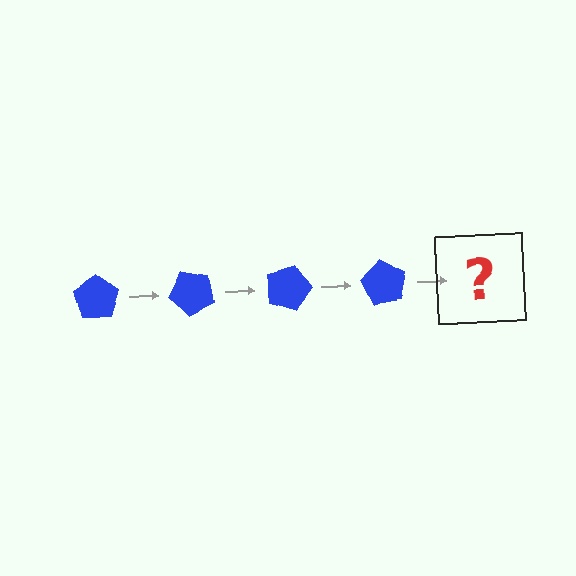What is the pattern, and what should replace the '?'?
The pattern is that the pentagon rotates 45 degrees each step. The '?' should be a blue pentagon rotated 180 degrees.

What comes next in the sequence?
The next element should be a blue pentagon rotated 180 degrees.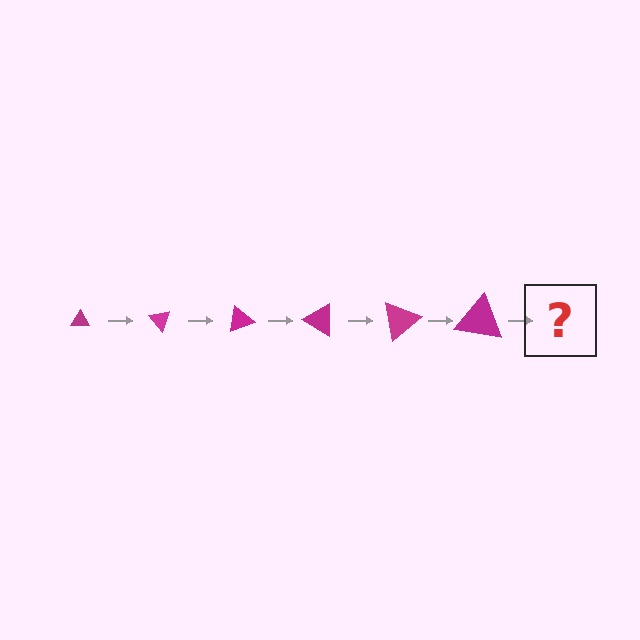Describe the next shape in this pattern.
It should be a triangle, larger than the previous one and rotated 300 degrees from the start.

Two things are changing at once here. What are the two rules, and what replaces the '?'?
The two rules are that the triangle grows larger each step and it rotates 50 degrees each step. The '?' should be a triangle, larger than the previous one and rotated 300 degrees from the start.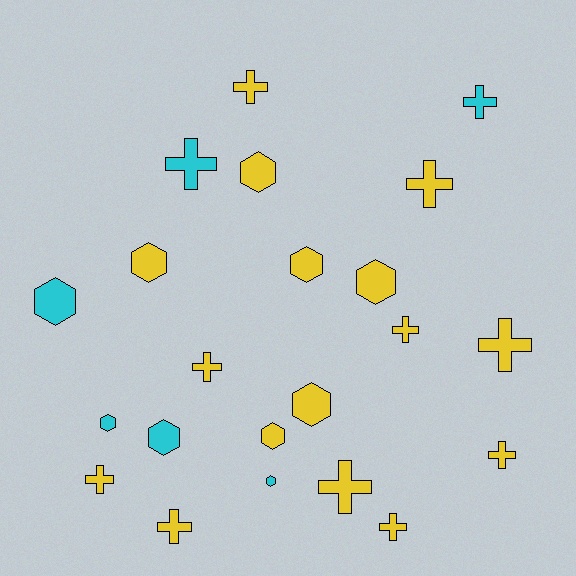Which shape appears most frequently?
Cross, with 12 objects.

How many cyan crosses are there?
There are 2 cyan crosses.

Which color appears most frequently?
Yellow, with 16 objects.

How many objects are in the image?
There are 22 objects.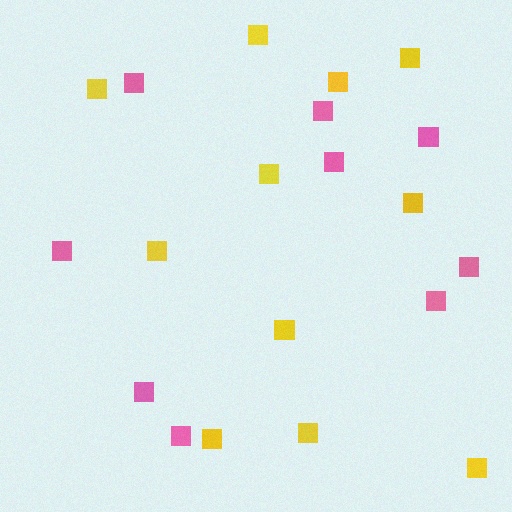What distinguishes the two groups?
There are 2 groups: one group of yellow squares (11) and one group of pink squares (9).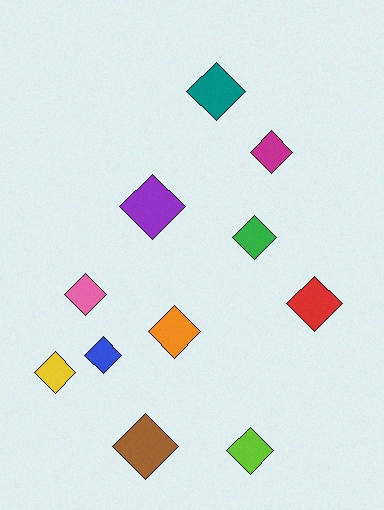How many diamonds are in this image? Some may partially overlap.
There are 11 diamonds.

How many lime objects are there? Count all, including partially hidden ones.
There is 1 lime object.